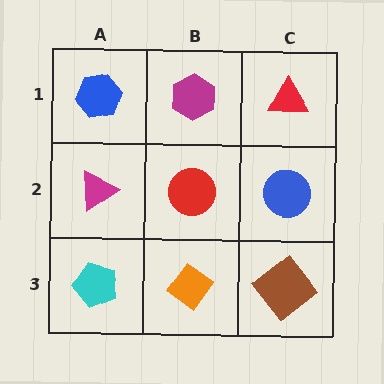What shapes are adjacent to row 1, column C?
A blue circle (row 2, column C), a magenta hexagon (row 1, column B).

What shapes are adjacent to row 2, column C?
A red triangle (row 1, column C), a brown diamond (row 3, column C), a red circle (row 2, column B).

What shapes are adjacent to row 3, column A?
A magenta triangle (row 2, column A), an orange diamond (row 3, column B).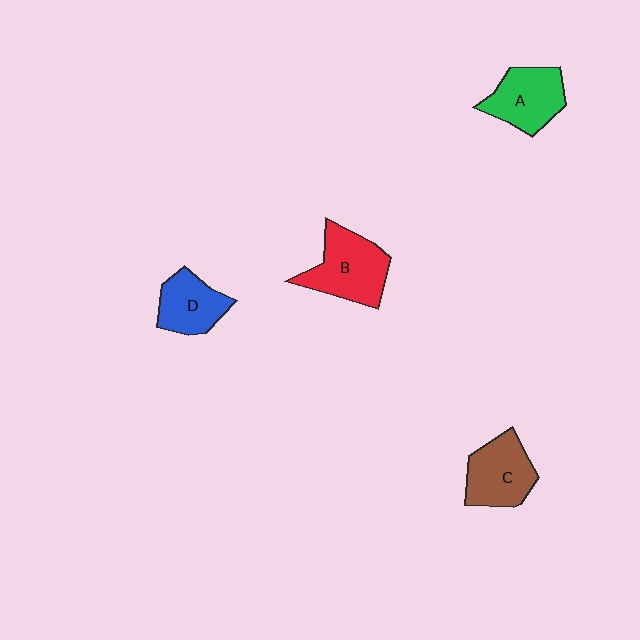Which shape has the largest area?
Shape B (red).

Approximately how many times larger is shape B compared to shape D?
Approximately 1.4 times.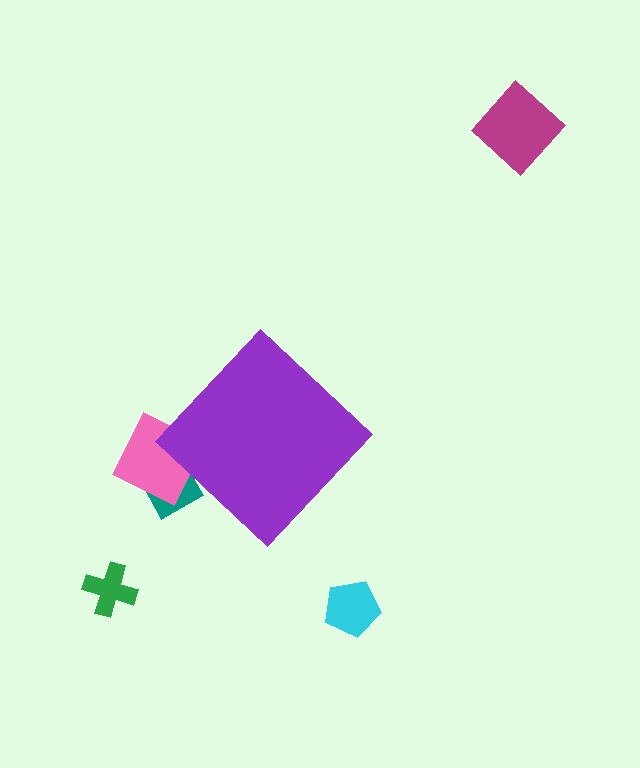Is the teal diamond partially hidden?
Yes, the teal diamond is partially hidden behind the purple diamond.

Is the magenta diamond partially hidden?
No, the magenta diamond is fully visible.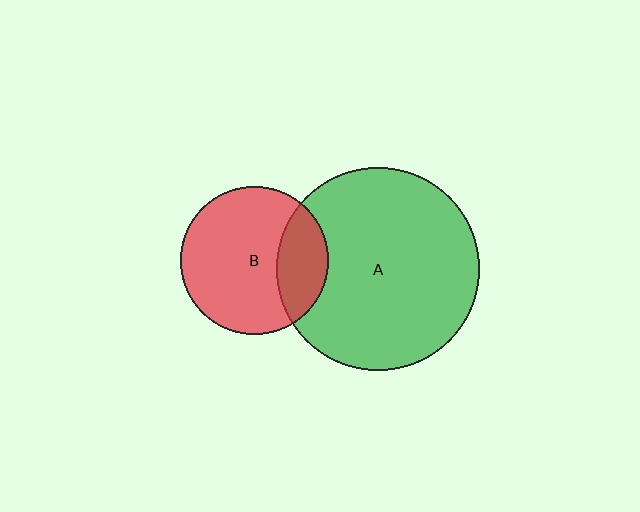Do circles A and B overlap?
Yes.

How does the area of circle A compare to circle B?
Approximately 1.9 times.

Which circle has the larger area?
Circle A (green).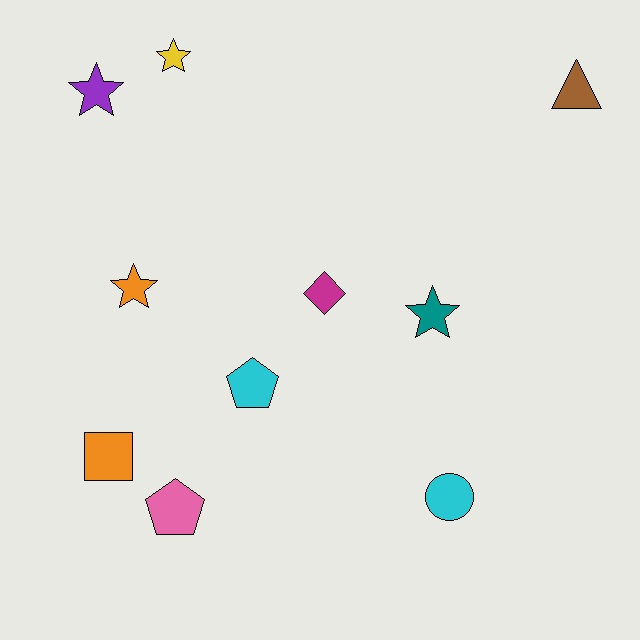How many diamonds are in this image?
There is 1 diamond.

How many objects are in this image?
There are 10 objects.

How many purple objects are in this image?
There is 1 purple object.